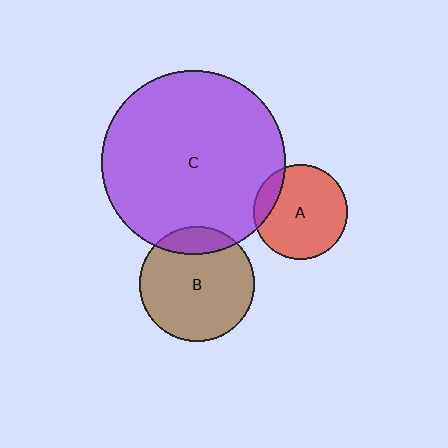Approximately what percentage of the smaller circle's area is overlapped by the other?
Approximately 15%.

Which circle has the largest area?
Circle C (purple).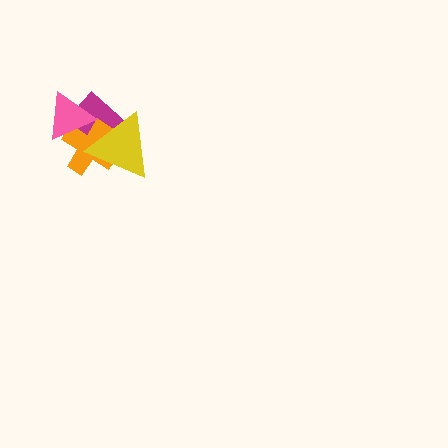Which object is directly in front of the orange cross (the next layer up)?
The pink triangle is directly in front of the orange cross.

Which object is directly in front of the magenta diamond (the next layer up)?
The orange cross is directly in front of the magenta diamond.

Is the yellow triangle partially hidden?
No, no other shape covers it.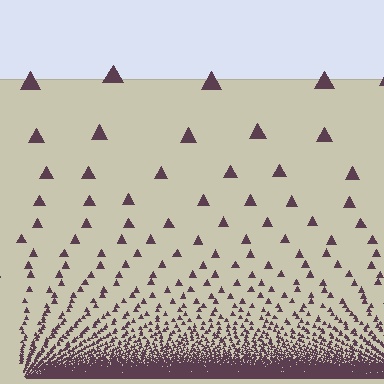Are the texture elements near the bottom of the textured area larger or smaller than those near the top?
Smaller. The gradient is inverted — elements near the bottom are smaller and denser.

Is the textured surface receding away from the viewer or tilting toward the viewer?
The surface appears to tilt toward the viewer. Texture elements get larger and sparser toward the top.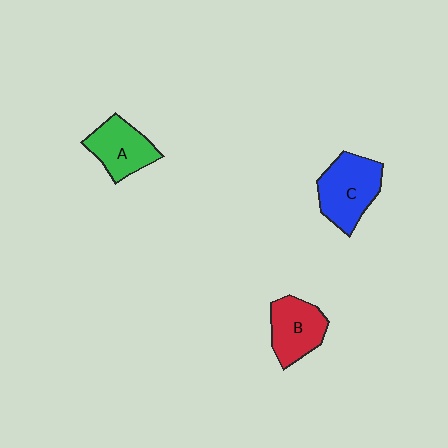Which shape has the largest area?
Shape C (blue).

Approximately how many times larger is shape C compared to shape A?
Approximately 1.2 times.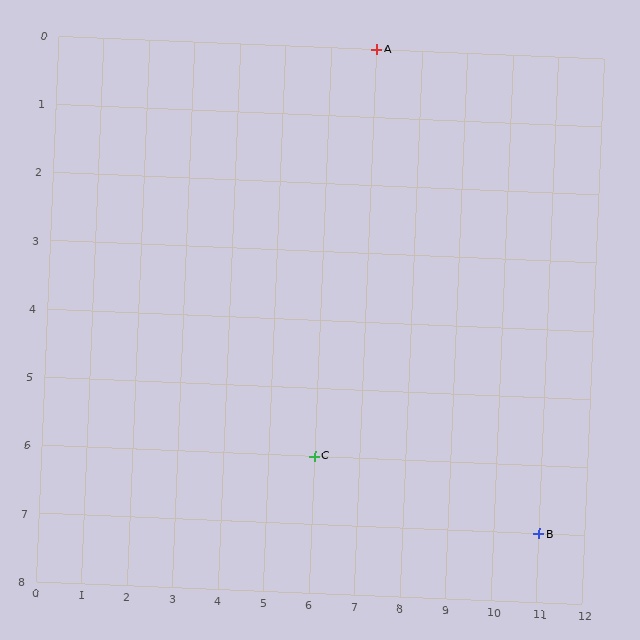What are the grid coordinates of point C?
Point C is at grid coordinates (6, 6).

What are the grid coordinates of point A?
Point A is at grid coordinates (7, 0).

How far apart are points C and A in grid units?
Points C and A are 1 column and 6 rows apart (about 6.1 grid units diagonally).